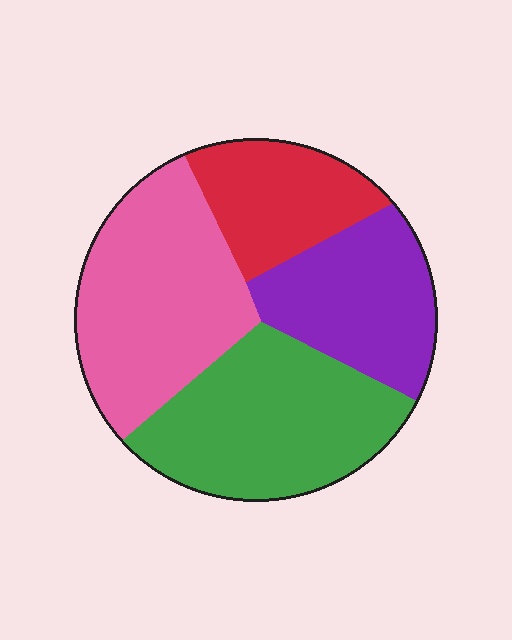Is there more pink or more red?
Pink.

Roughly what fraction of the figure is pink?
Pink takes up between a sixth and a third of the figure.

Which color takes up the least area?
Red, at roughly 15%.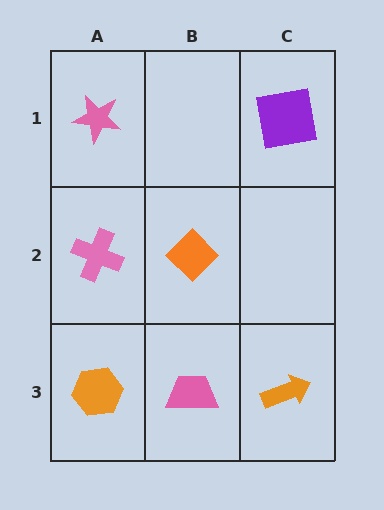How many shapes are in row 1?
2 shapes.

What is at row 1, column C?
A purple square.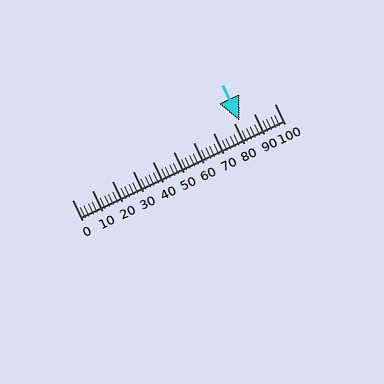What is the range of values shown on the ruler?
The ruler shows values from 0 to 100.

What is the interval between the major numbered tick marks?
The major tick marks are spaced 10 units apart.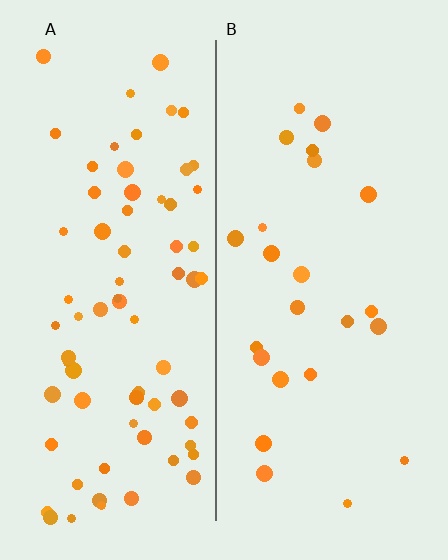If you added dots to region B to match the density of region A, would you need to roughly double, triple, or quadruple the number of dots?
Approximately triple.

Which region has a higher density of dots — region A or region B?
A (the left).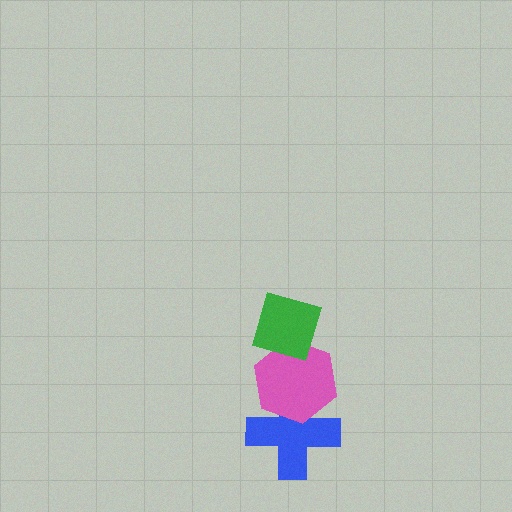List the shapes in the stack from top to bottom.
From top to bottom: the green diamond, the pink hexagon, the blue cross.